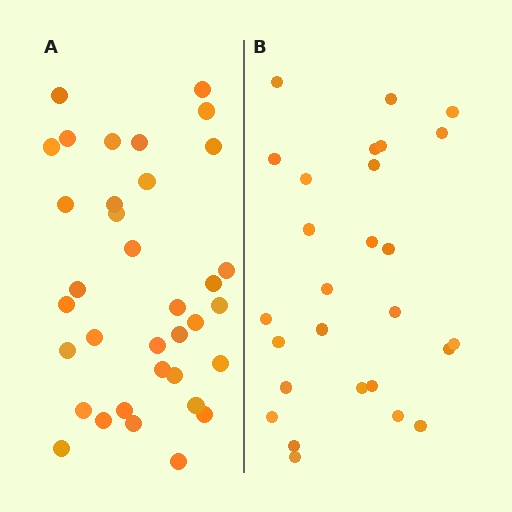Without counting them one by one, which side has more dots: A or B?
Region A (the left region) has more dots.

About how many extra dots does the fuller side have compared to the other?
Region A has roughly 8 or so more dots than region B.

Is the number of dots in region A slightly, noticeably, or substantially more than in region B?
Region A has noticeably more, but not dramatically so. The ratio is roughly 1.3 to 1.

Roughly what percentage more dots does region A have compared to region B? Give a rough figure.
About 30% more.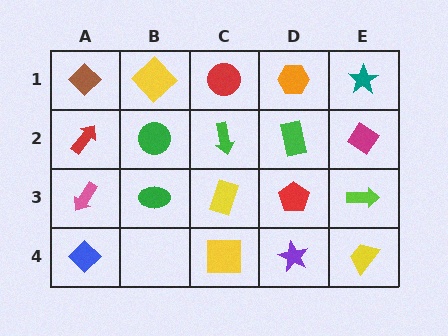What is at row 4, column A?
A blue diamond.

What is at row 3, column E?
A lime arrow.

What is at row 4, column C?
A yellow square.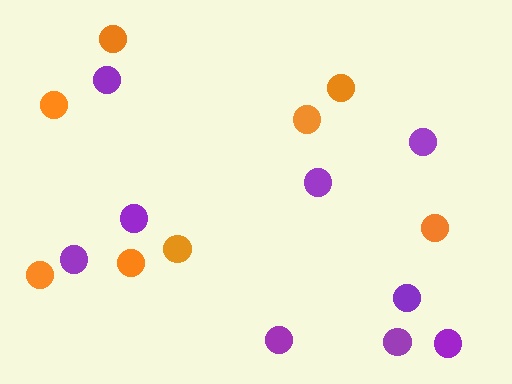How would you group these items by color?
There are 2 groups: one group of orange circles (8) and one group of purple circles (9).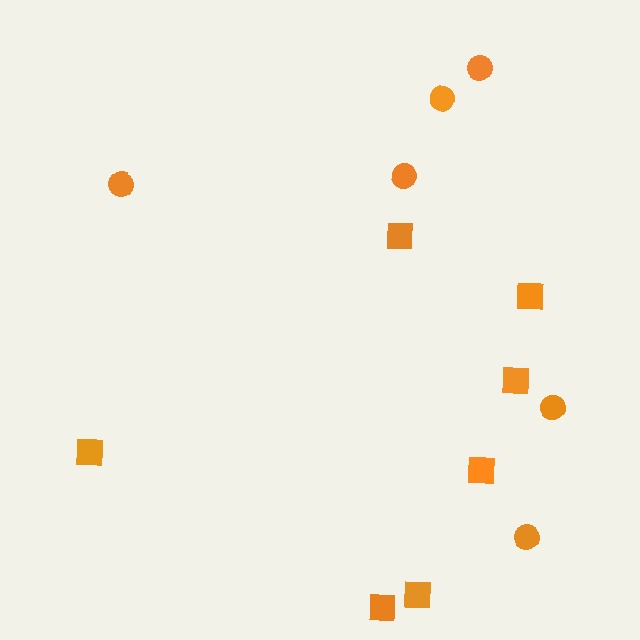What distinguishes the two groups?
There are 2 groups: one group of squares (7) and one group of circles (6).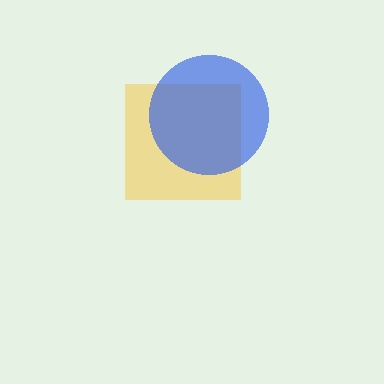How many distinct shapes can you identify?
There are 2 distinct shapes: a yellow square, a blue circle.